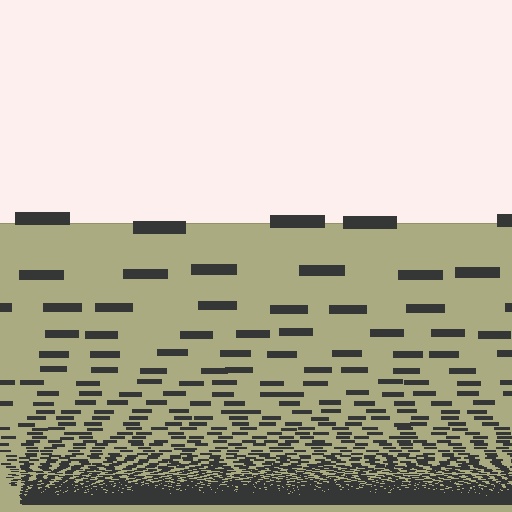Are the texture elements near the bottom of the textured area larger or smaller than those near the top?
Smaller. The gradient is inverted — elements near the bottom are smaller and denser.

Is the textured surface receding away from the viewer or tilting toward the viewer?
The surface appears to tilt toward the viewer. Texture elements get larger and sparser toward the top.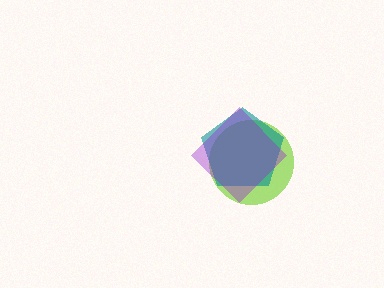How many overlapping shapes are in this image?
There are 3 overlapping shapes in the image.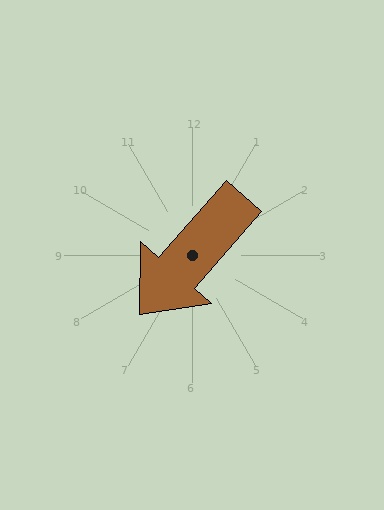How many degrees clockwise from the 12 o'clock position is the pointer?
Approximately 221 degrees.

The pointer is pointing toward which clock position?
Roughly 7 o'clock.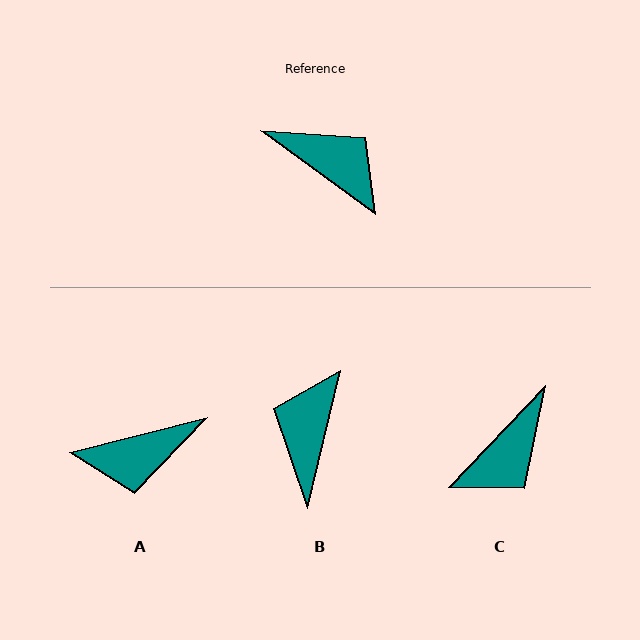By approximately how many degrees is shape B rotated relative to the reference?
Approximately 112 degrees counter-clockwise.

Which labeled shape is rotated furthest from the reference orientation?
A, about 130 degrees away.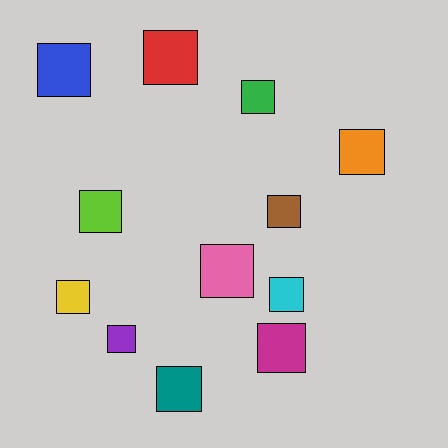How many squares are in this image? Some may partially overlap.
There are 12 squares.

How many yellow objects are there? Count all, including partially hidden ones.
There is 1 yellow object.